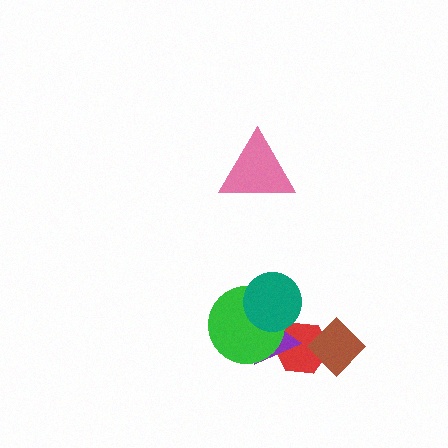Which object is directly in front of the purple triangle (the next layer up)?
The green circle is directly in front of the purple triangle.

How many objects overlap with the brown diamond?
1 object overlaps with the brown diamond.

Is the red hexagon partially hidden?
Yes, it is partially covered by another shape.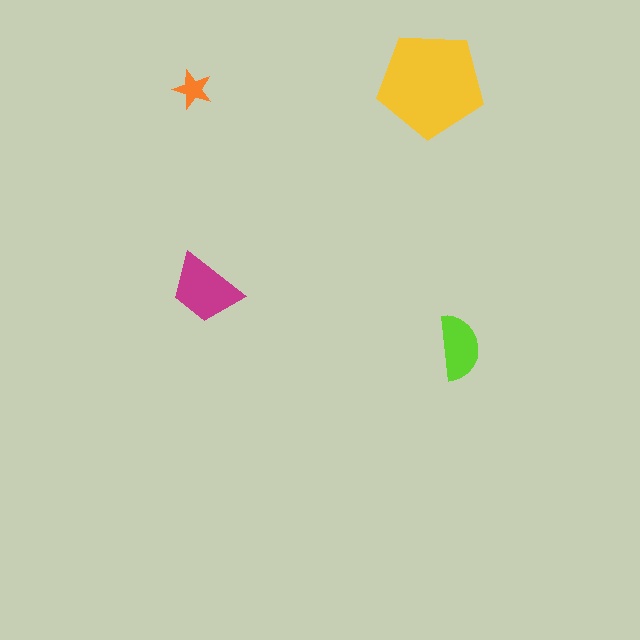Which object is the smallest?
The orange star.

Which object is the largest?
The yellow pentagon.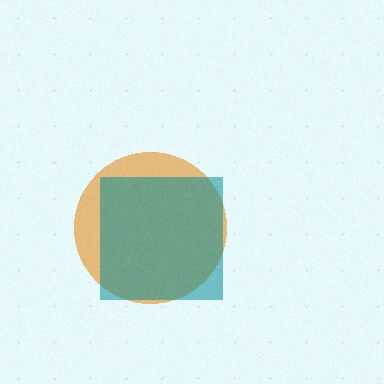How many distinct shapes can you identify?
There are 2 distinct shapes: an orange circle, a teal square.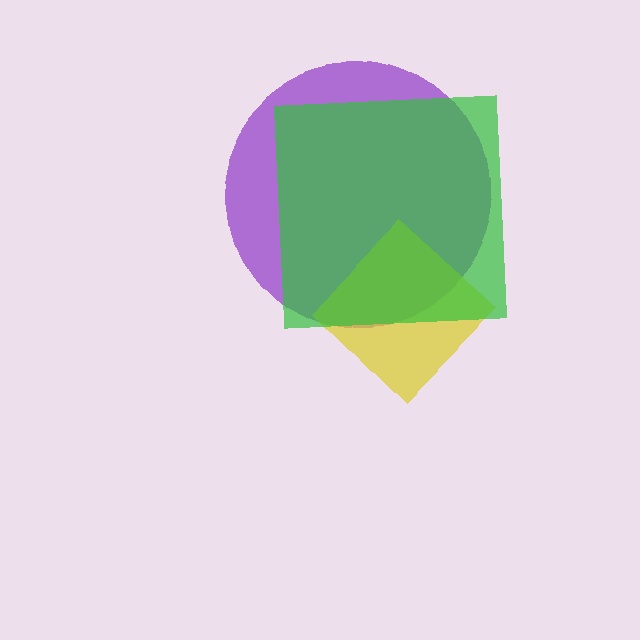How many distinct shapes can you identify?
There are 3 distinct shapes: a purple circle, a yellow diamond, a green square.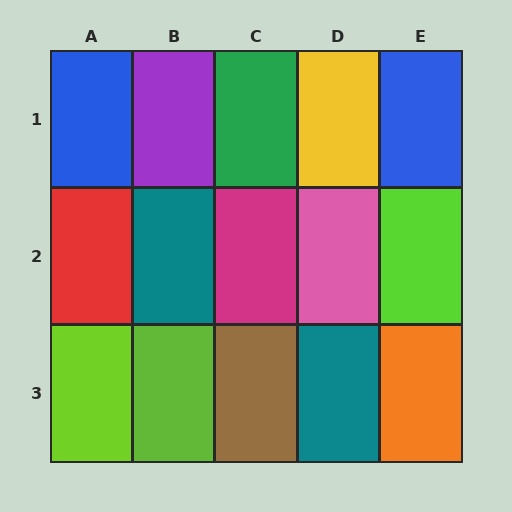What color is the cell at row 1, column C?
Green.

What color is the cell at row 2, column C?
Magenta.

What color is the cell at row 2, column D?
Pink.